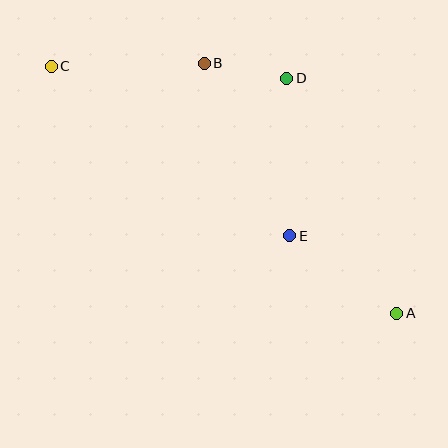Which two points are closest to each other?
Points B and D are closest to each other.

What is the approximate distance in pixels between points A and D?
The distance between A and D is approximately 260 pixels.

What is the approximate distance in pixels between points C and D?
The distance between C and D is approximately 236 pixels.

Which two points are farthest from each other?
Points A and C are farthest from each other.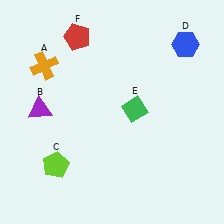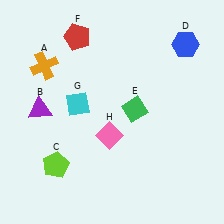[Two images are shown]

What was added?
A cyan diamond (G), a pink diamond (H) were added in Image 2.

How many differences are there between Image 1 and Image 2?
There are 2 differences between the two images.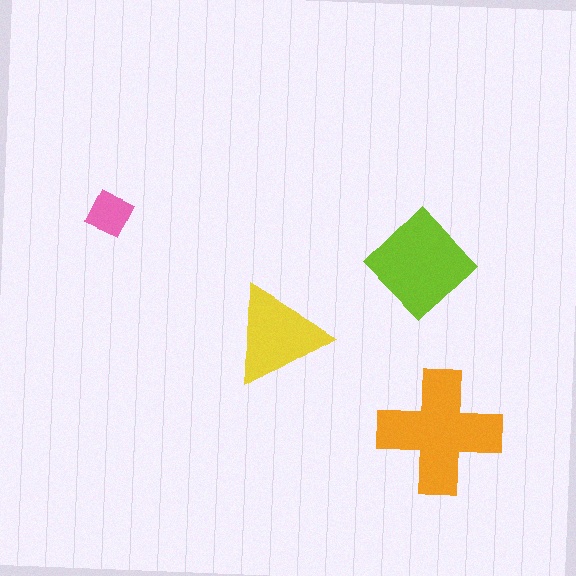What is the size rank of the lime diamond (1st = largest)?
2nd.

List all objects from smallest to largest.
The pink diamond, the yellow triangle, the lime diamond, the orange cross.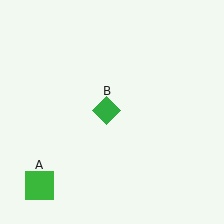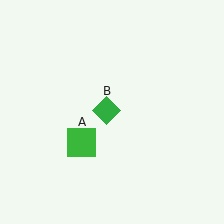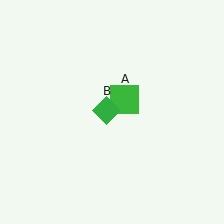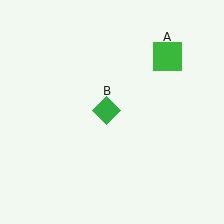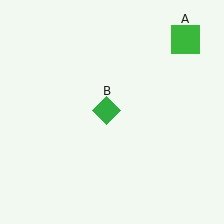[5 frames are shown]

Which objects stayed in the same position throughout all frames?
Green diamond (object B) remained stationary.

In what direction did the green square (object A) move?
The green square (object A) moved up and to the right.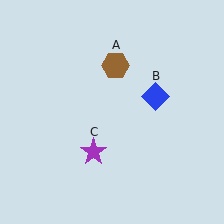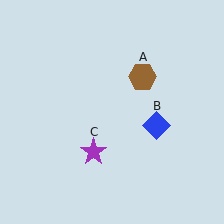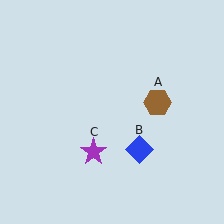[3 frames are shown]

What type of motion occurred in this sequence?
The brown hexagon (object A), blue diamond (object B) rotated clockwise around the center of the scene.